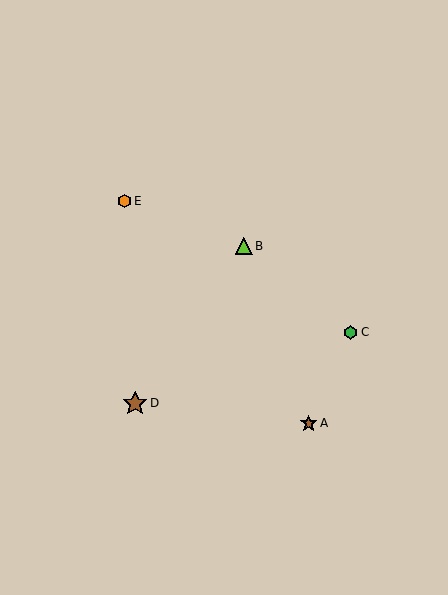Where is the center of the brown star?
The center of the brown star is at (309, 423).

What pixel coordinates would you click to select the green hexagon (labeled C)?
Click at (351, 332) to select the green hexagon C.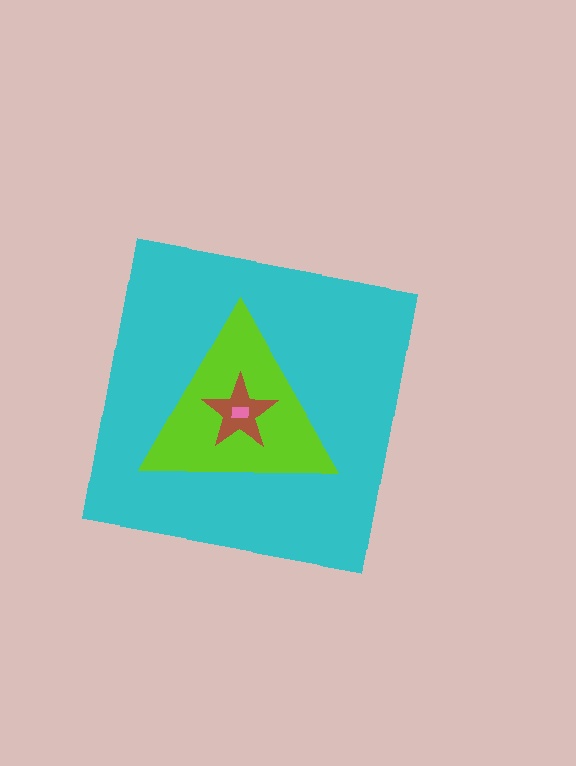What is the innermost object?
The pink rectangle.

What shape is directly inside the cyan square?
The lime triangle.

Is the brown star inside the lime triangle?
Yes.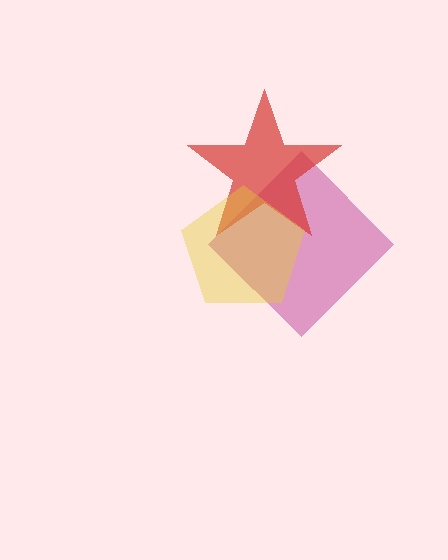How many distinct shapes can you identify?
There are 3 distinct shapes: a magenta diamond, a red star, a yellow pentagon.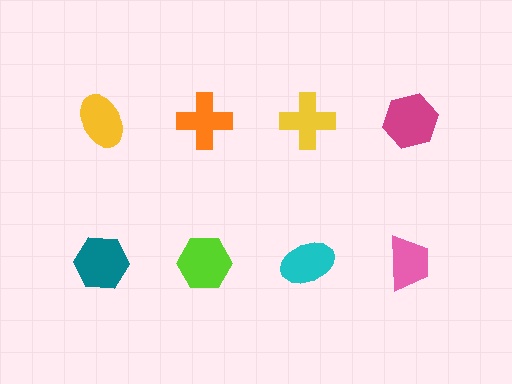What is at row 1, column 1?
A yellow ellipse.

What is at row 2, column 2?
A lime hexagon.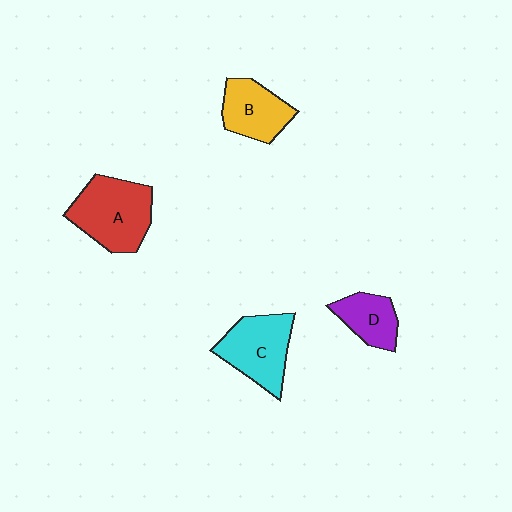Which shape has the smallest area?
Shape D (purple).